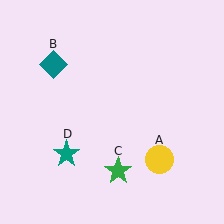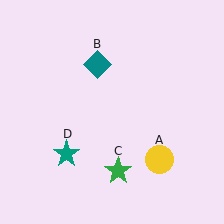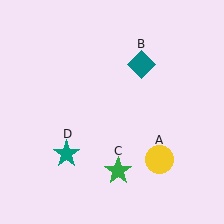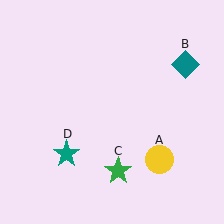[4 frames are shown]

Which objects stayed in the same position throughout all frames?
Yellow circle (object A) and green star (object C) and teal star (object D) remained stationary.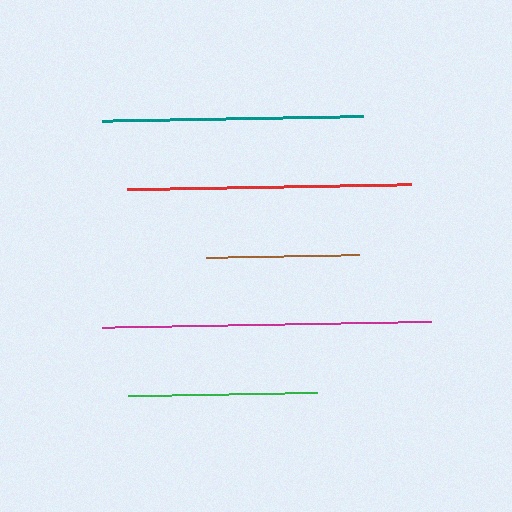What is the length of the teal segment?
The teal segment is approximately 261 pixels long.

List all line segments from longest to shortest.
From longest to shortest: magenta, red, teal, green, brown.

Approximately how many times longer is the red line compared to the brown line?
The red line is approximately 1.8 times the length of the brown line.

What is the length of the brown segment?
The brown segment is approximately 154 pixels long.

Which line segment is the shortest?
The brown line is the shortest at approximately 154 pixels.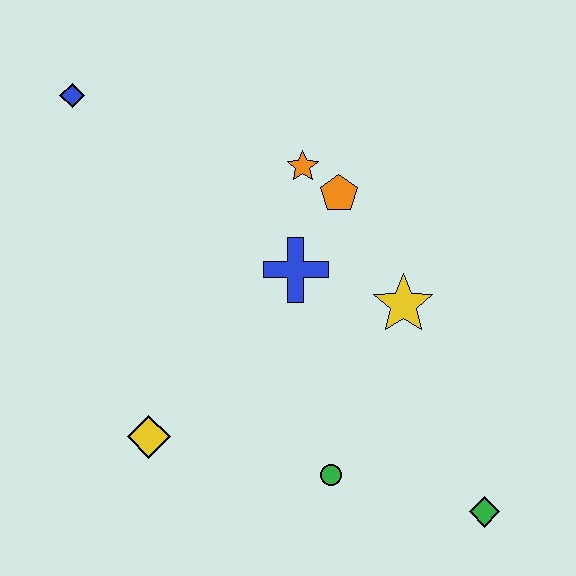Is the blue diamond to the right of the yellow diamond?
No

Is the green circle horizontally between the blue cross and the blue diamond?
No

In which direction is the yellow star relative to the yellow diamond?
The yellow star is to the right of the yellow diamond.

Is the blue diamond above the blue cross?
Yes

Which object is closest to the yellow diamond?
The green circle is closest to the yellow diamond.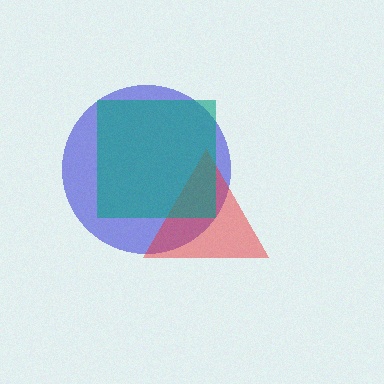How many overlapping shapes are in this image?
There are 3 overlapping shapes in the image.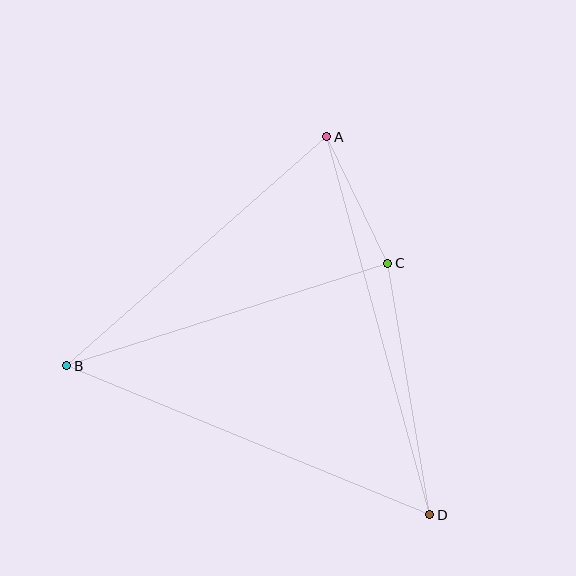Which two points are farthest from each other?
Points B and D are farthest from each other.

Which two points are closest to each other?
Points A and C are closest to each other.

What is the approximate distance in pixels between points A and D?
The distance between A and D is approximately 392 pixels.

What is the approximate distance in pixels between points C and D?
The distance between C and D is approximately 255 pixels.